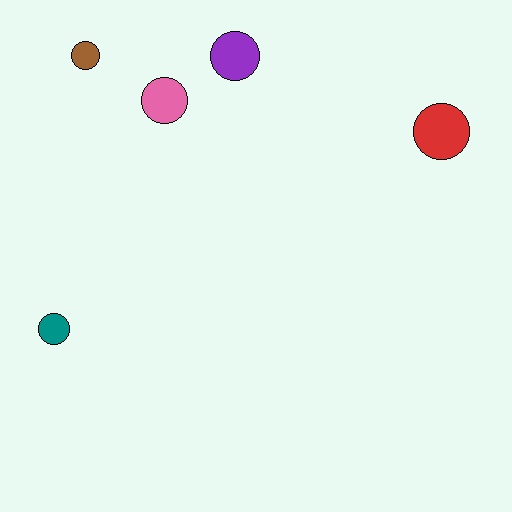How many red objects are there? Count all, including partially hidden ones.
There is 1 red object.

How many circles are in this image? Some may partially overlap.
There are 5 circles.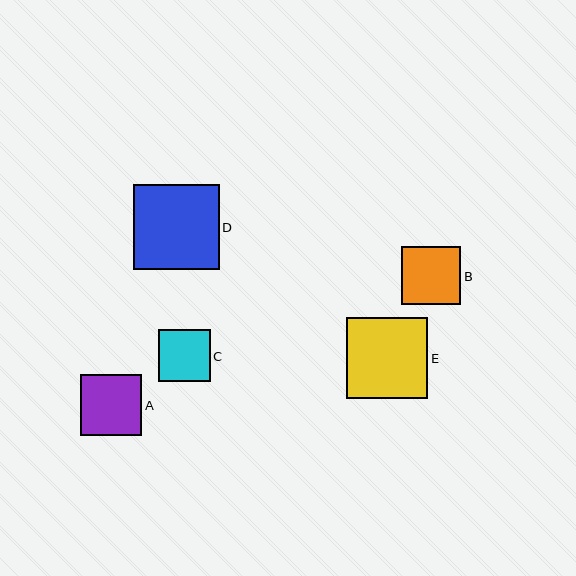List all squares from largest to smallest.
From largest to smallest: D, E, A, B, C.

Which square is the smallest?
Square C is the smallest with a size of approximately 52 pixels.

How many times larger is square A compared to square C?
Square A is approximately 1.2 times the size of square C.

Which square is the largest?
Square D is the largest with a size of approximately 86 pixels.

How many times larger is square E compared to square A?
Square E is approximately 1.3 times the size of square A.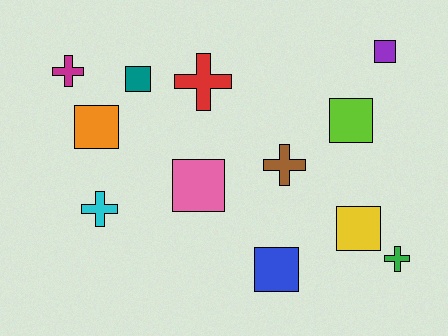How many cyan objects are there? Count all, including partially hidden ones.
There is 1 cyan object.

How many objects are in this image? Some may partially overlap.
There are 12 objects.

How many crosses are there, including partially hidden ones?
There are 5 crosses.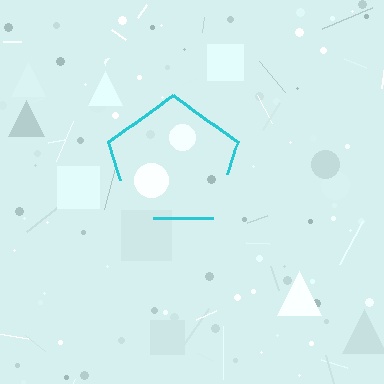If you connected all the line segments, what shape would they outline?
They would outline a pentagon.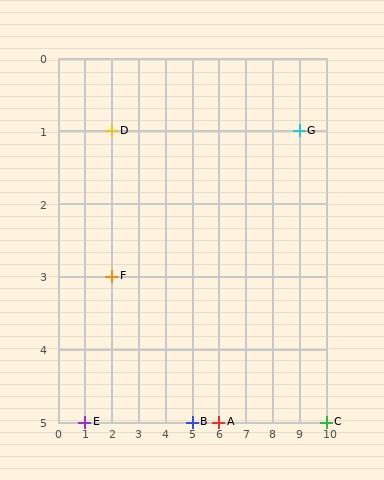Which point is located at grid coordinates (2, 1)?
Point D is at (2, 1).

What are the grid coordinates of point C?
Point C is at grid coordinates (10, 5).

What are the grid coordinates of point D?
Point D is at grid coordinates (2, 1).